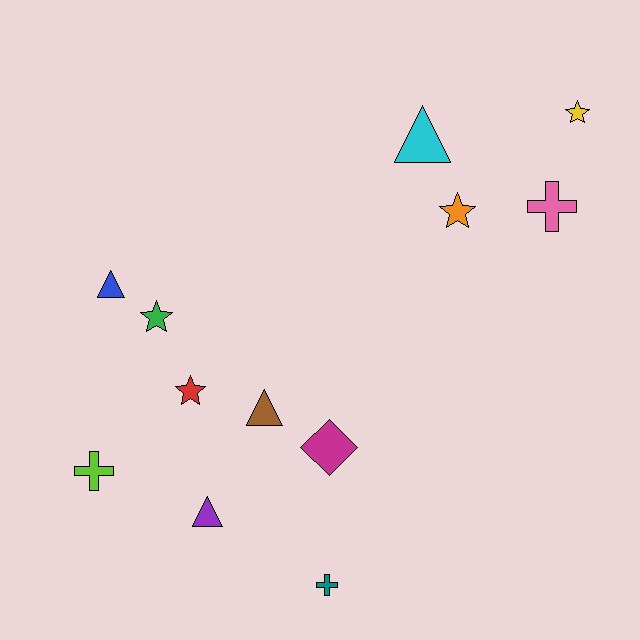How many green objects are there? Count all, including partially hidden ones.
There is 1 green object.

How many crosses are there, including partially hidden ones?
There are 3 crosses.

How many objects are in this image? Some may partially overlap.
There are 12 objects.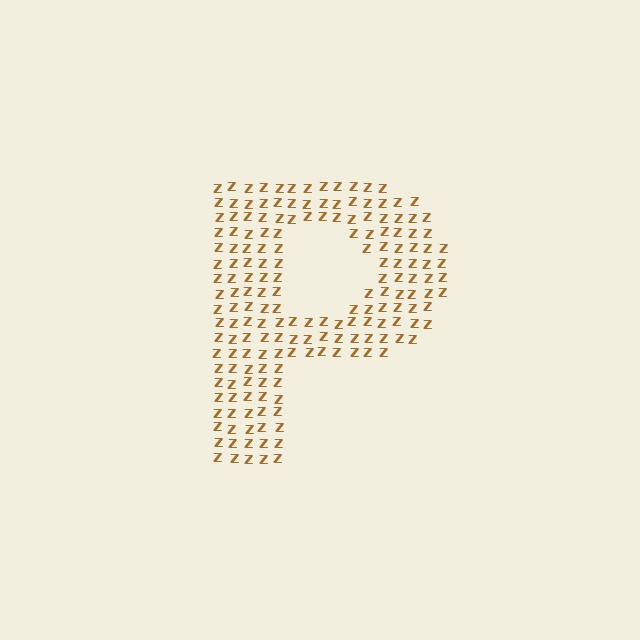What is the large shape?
The large shape is the letter P.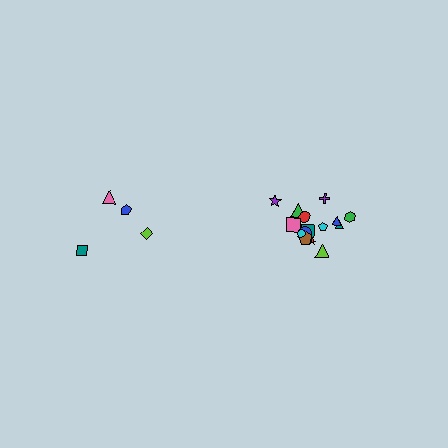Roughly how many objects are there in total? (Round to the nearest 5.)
Roughly 20 objects in total.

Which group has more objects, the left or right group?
The right group.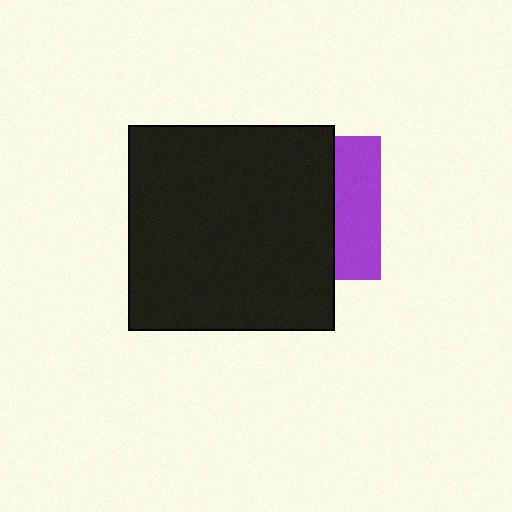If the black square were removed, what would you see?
You would see the complete purple square.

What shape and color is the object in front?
The object in front is a black square.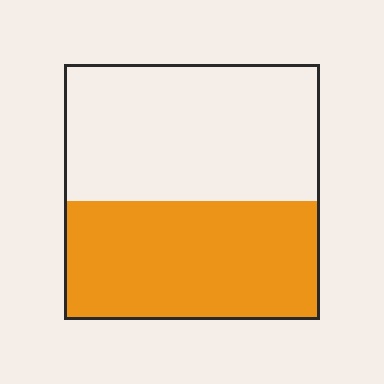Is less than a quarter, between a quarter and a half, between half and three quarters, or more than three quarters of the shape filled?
Between a quarter and a half.